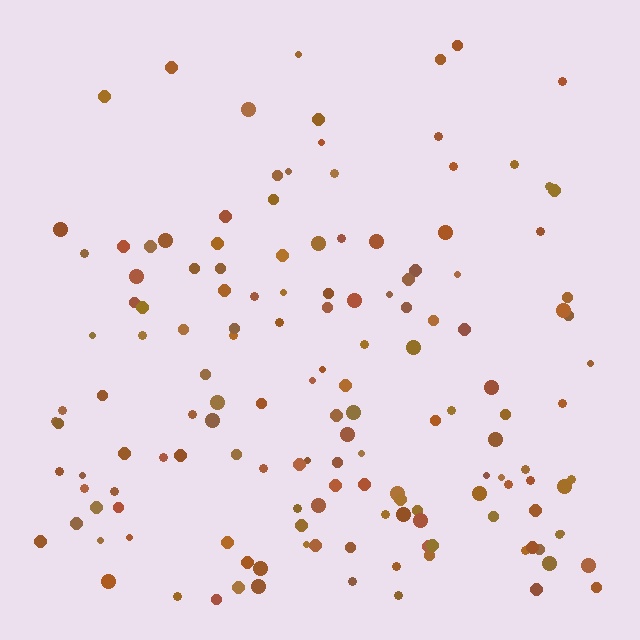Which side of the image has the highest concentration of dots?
The bottom.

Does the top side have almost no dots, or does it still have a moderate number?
Still a moderate number, just noticeably fewer than the bottom.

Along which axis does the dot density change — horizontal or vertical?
Vertical.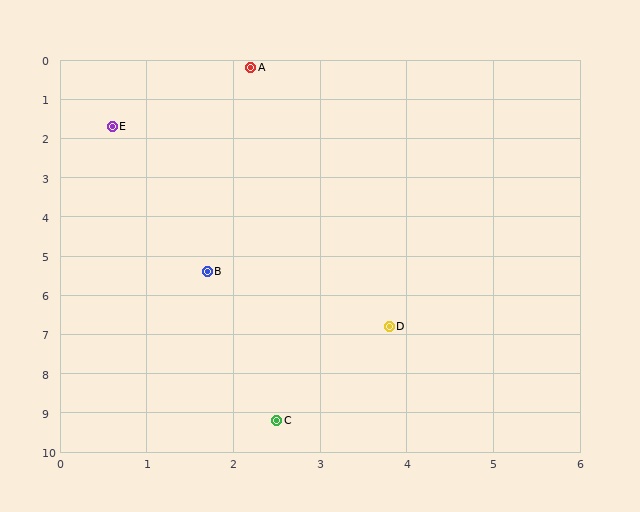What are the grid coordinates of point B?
Point B is at approximately (1.7, 5.4).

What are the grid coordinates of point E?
Point E is at approximately (0.6, 1.7).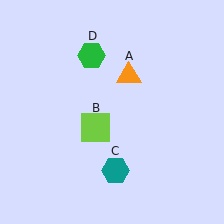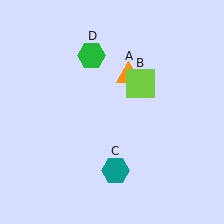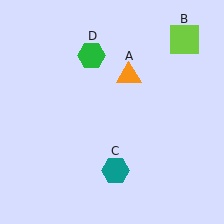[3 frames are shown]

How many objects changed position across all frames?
1 object changed position: lime square (object B).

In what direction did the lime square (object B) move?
The lime square (object B) moved up and to the right.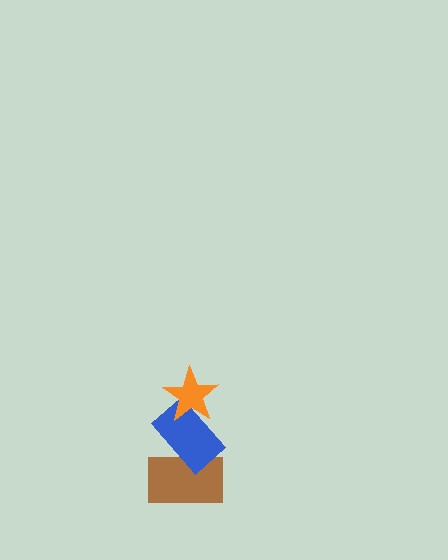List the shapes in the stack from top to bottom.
From top to bottom: the orange star, the blue rectangle, the brown rectangle.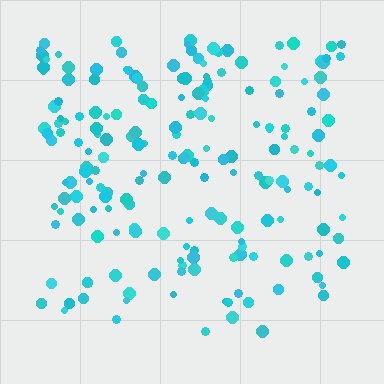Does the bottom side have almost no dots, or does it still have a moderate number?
Still a moderate number, just noticeably fewer than the top.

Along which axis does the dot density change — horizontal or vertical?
Vertical.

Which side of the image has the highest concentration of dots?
The top.